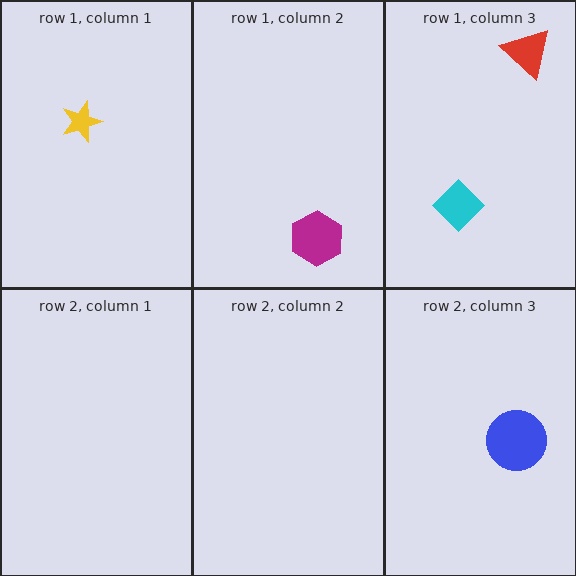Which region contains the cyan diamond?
The row 1, column 3 region.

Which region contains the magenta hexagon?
The row 1, column 2 region.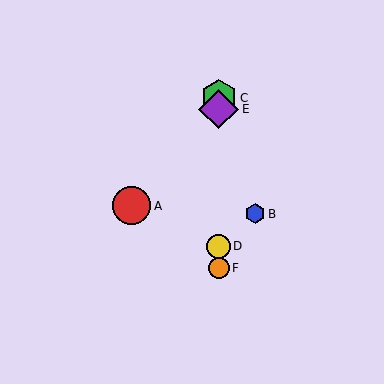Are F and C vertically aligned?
Yes, both are at x≈219.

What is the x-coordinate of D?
Object D is at x≈219.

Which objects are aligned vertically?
Objects C, D, E, F are aligned vertically.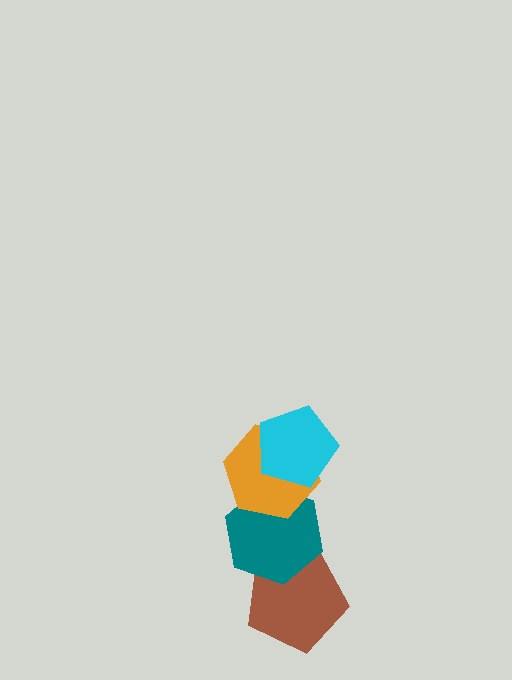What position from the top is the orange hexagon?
The orange hexagon is 2nd from the top.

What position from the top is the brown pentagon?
The brown pentagon is 4th from the top.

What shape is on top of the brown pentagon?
The teal hexagon is on top of the brown pentagon.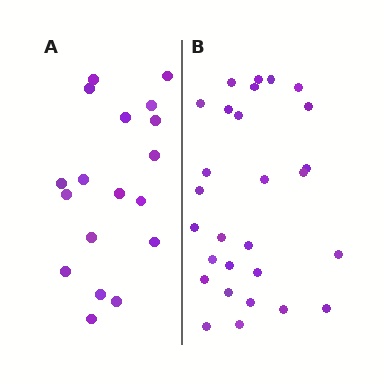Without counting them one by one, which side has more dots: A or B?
Region B (the right region) has more dots.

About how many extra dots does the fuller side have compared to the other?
Region B has roughly 10 or so more dots than region A.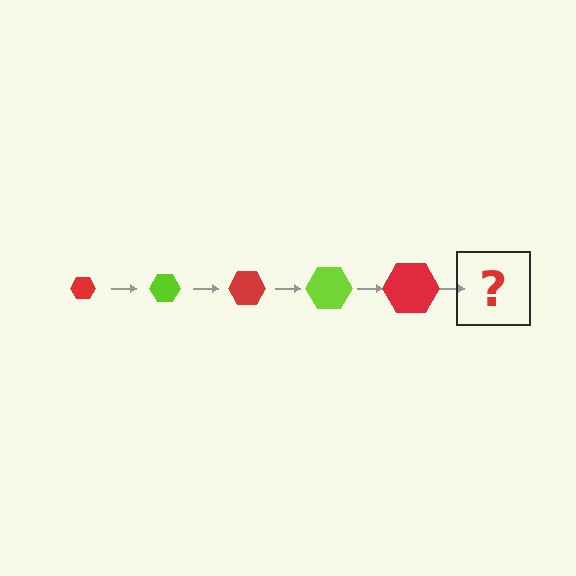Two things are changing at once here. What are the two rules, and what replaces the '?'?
The two rules are that the hexagon grows larger each step and the color cycles through red and lime. The '?' should be a lime hexagon, larger than the previous one.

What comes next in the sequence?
The next element should be a lime hexagon, larger than the previous one.